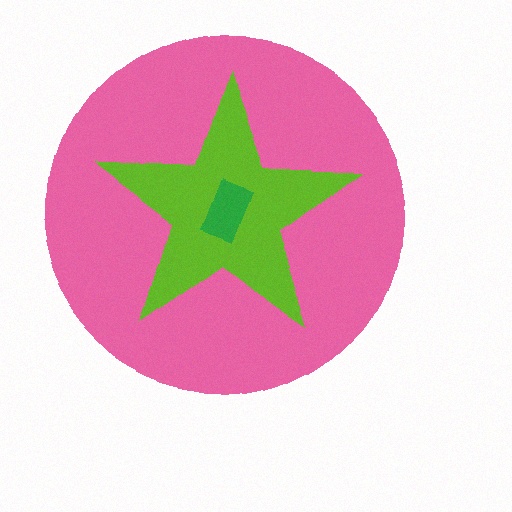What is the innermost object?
The green rectangle.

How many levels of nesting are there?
3.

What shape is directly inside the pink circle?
The lime star.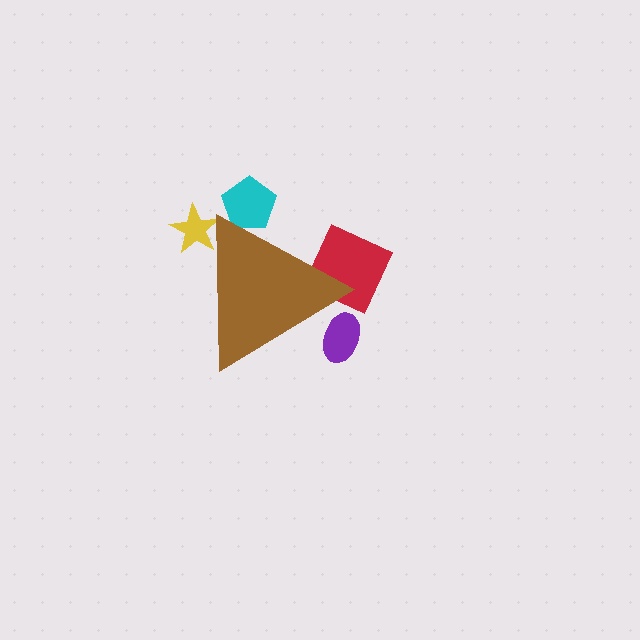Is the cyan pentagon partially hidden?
Yes, the cyan pentagon is partially hidden behind the brown triangle.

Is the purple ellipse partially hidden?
Yes, the purple ellipse is partially hidden behind the brown triangle.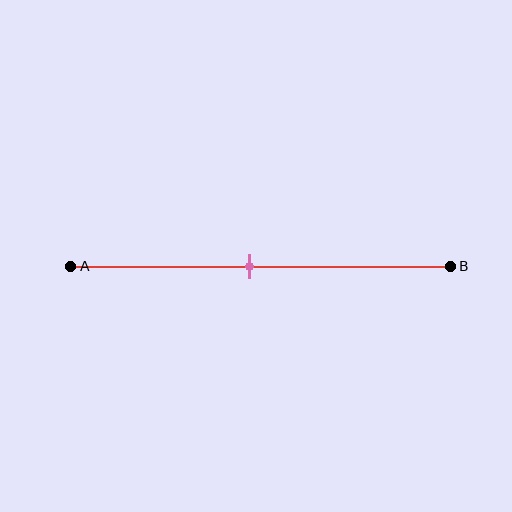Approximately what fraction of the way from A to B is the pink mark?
The pink mark is approximately 45% of the way from A to B.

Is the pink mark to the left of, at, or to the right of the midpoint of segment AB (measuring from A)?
The pink mark is approximately at the midpoint of segment AB.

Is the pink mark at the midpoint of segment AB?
Yes, the mark is approximately at the midpoint.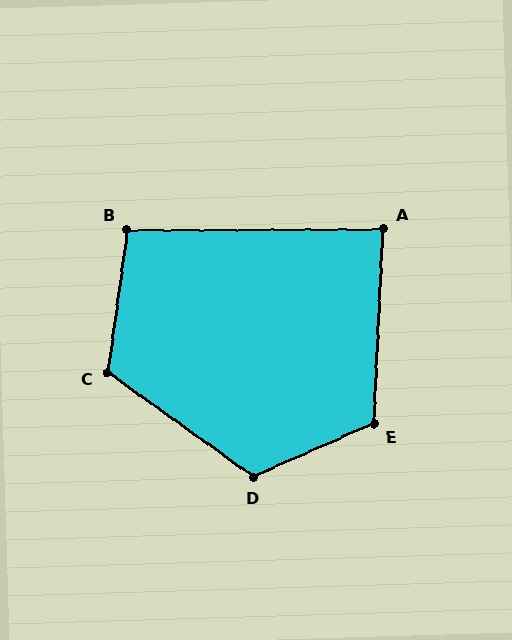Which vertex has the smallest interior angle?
A, at approximately 87 degrees.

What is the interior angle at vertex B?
Approximately 98 degrees (obtuse).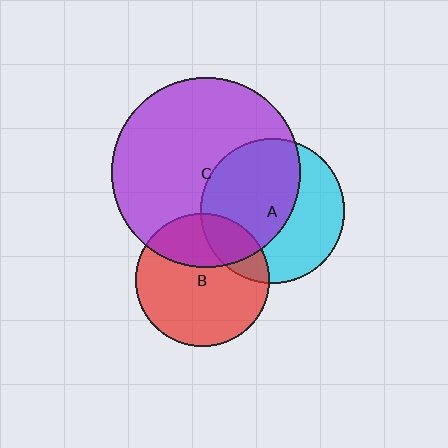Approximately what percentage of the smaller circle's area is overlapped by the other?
Approximately 30%.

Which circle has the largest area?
Circle C (purple).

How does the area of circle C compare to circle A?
Approximately 1.7 times.